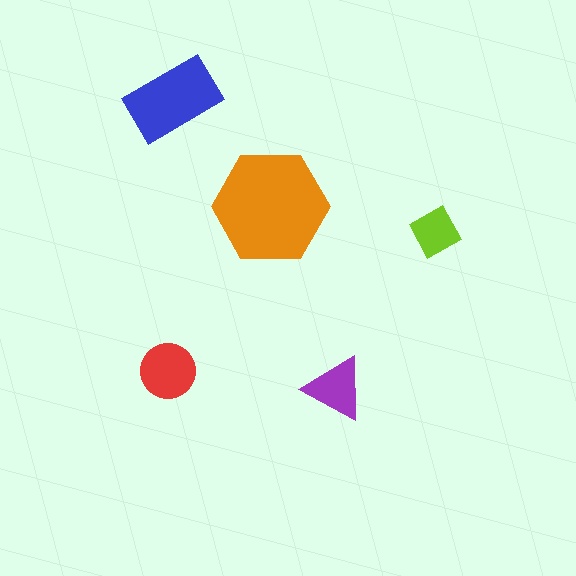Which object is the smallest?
The lime square.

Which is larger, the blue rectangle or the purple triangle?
The blue rectangle.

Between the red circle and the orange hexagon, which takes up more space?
The orange hexagon.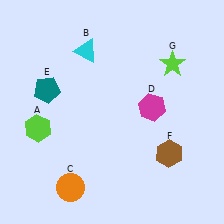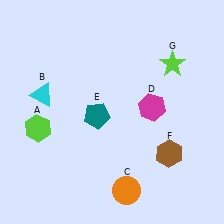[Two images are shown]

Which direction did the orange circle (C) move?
The orange circle (C) moved right.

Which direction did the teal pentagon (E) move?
The teal pentagon (E) moved right.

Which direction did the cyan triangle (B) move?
The cyan triangle (B) moved left.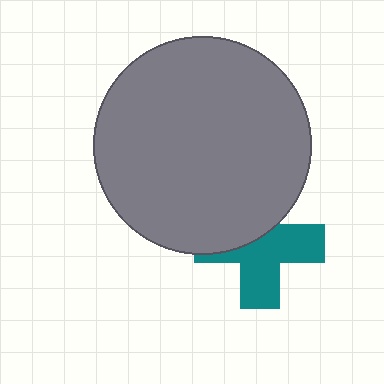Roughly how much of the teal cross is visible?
About half of it is visible (roughly 58%).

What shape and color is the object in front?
The object in front is a gray circle.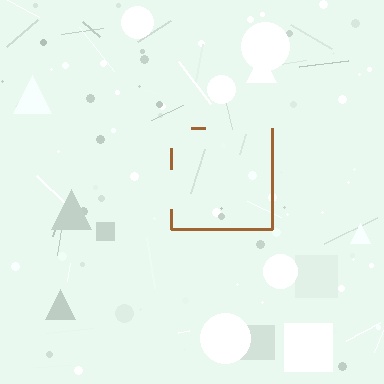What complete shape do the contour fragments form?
The contour fragments form a square.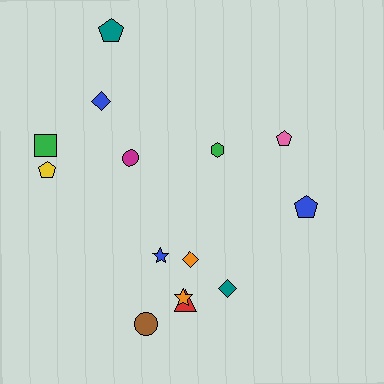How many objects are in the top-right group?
There are 3 objects.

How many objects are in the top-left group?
There are 5 objects.